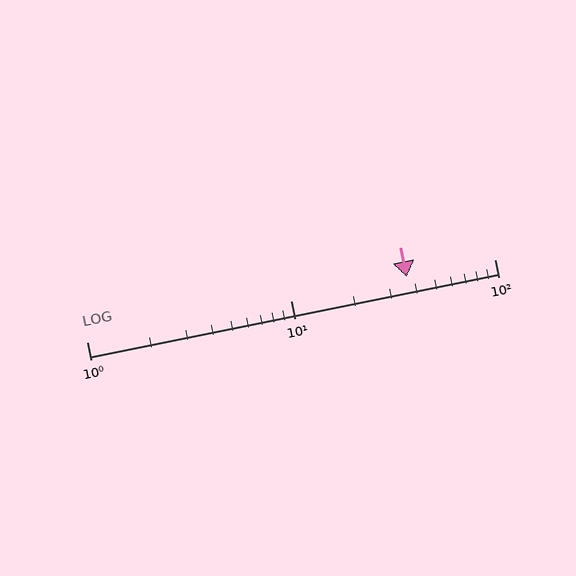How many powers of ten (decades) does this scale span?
The scale spans 2 decades, from 1 to 100.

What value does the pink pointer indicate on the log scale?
The pointer indicates approximately 37.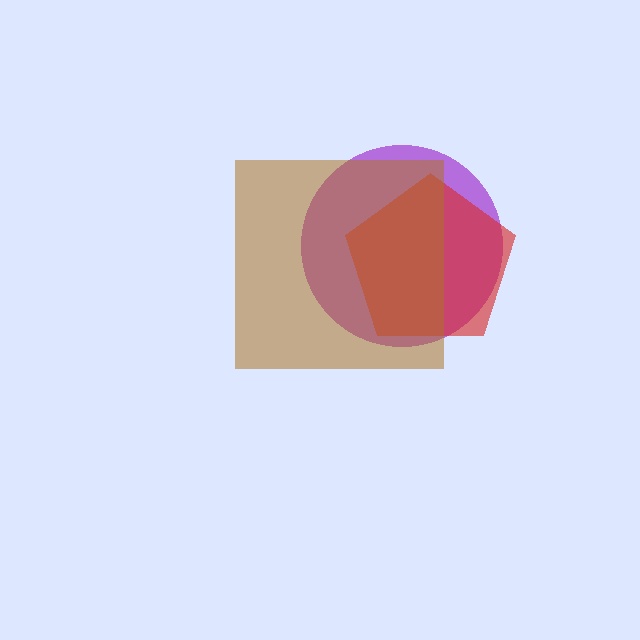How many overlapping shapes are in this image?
There are 3 overlapping shapes in the image.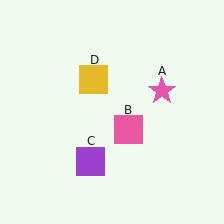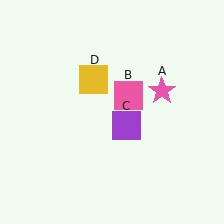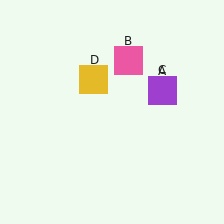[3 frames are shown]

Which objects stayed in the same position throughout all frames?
Pink star (object A) and yellow square (object D) remained stationary.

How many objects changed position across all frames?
2 objects changed position: pink square (object B), purple square (object C).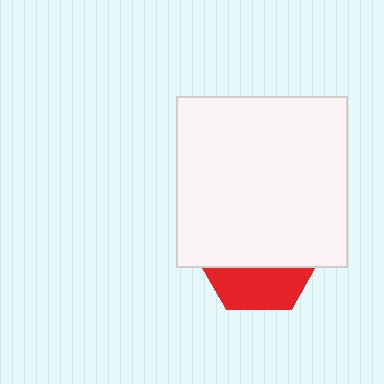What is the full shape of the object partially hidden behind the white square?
The partially hidden object is a red hexagon.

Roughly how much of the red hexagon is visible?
A small part of it is visible (roughly 34%).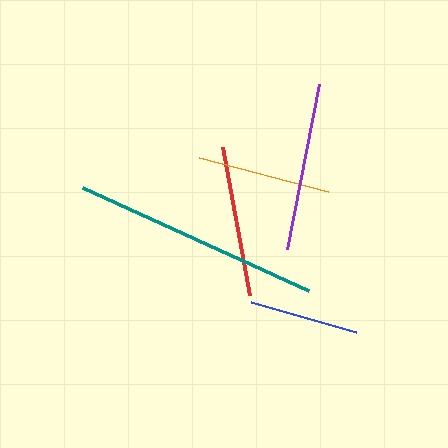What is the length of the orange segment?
The orange segment is approximately 133 pixels long.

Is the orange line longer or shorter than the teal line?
The teal line is longer than the orange line.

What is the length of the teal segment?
The teal segment is approximately 249 pixels long.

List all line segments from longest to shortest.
From longest to shortest: teal, purple, red, orange, blue.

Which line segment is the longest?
The teal line is the longest at approximately 249 pixels.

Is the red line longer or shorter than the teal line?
The teal line is longer than the red line.